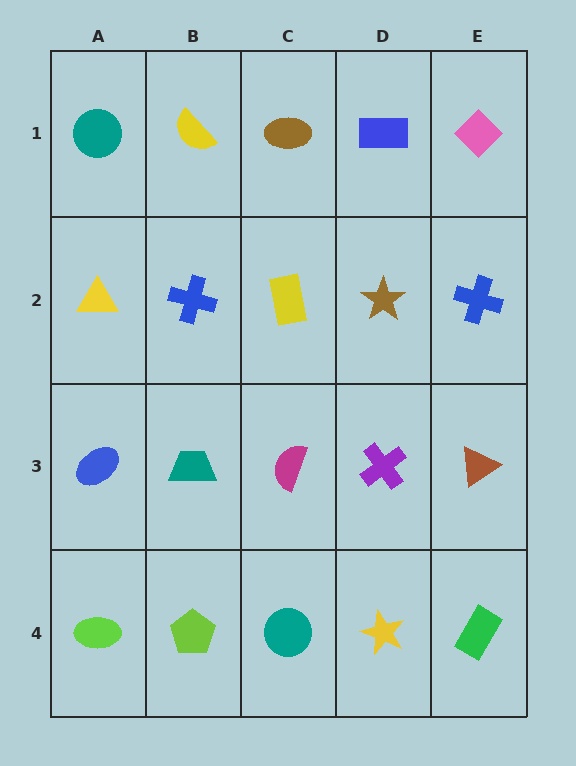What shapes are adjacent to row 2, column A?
A teal circle (row 1, column A), a blue ellipse (row 3, column A), a blue cross (row 2, column B).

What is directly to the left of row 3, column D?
A magenta semicircle.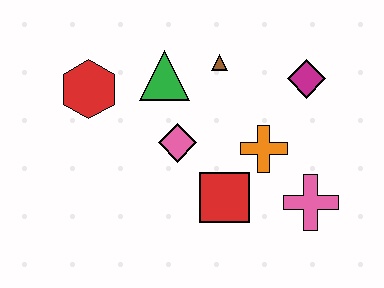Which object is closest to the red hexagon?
The green triangle is closest to the red hexagon.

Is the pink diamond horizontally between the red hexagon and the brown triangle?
Yes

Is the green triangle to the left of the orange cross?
Yes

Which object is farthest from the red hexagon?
The pink cross is farthest from the red hexagon.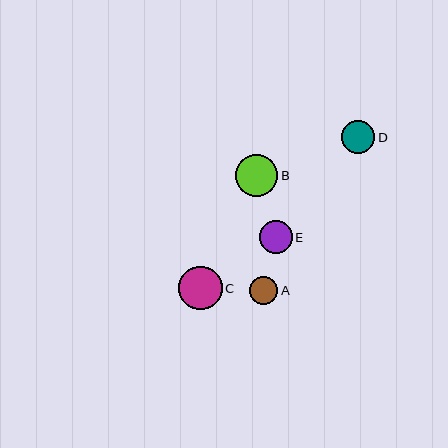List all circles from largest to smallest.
From largest to smallest: C, B, D, E, A.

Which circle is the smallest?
Circle A is the smallest with a size of approximately 28 pixels.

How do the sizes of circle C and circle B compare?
Circle C and circle B are approximately the same size.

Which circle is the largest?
Circle C is the largest with a size of approximately 43 pixels.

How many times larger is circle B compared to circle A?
Circle B is approximately 1.5 times the size of circle A.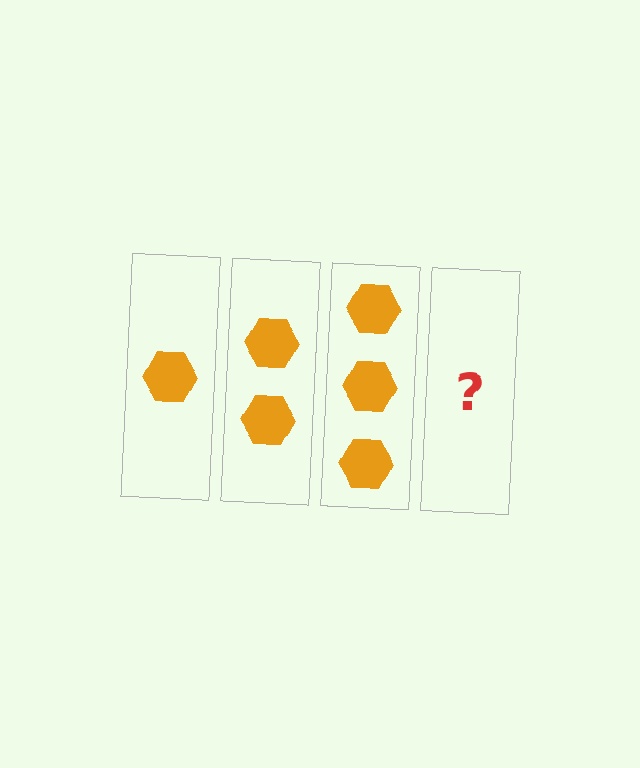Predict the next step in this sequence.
The next step is 4 hexagons.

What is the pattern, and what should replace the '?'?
The pattern is that each step adds one more hexagon. The '?' should be 4 hexagons.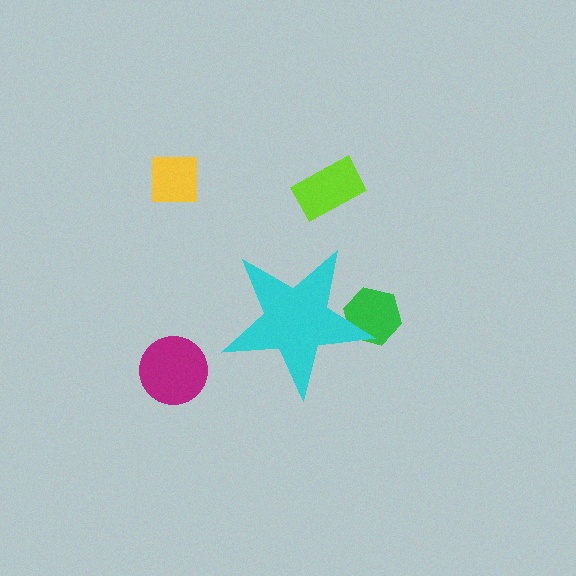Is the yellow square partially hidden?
No, the yellow square is fully visible.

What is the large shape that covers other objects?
A cyan star.